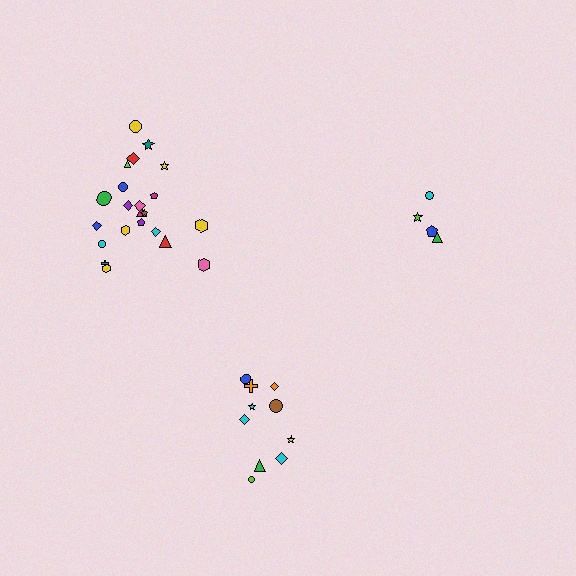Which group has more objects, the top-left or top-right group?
The top-left group.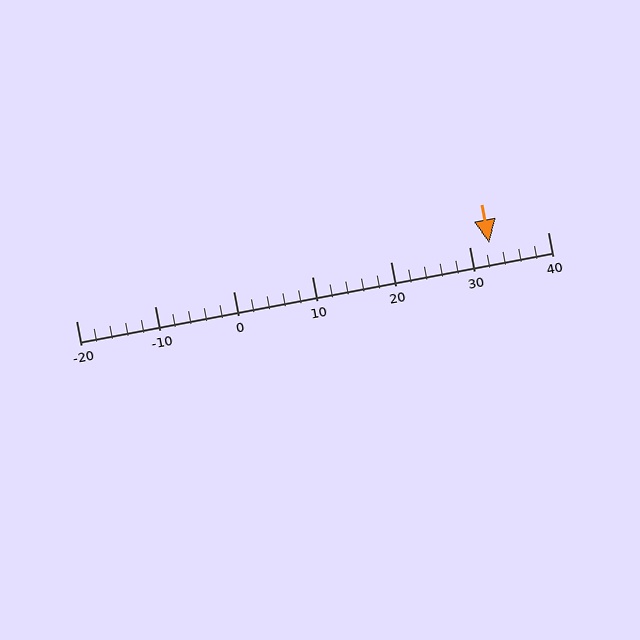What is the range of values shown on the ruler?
The ruler shows values from -20 to 40.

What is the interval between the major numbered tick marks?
The major tick marks are spaced 10 units apart.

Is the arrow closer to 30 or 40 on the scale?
The arrow is closer to 30.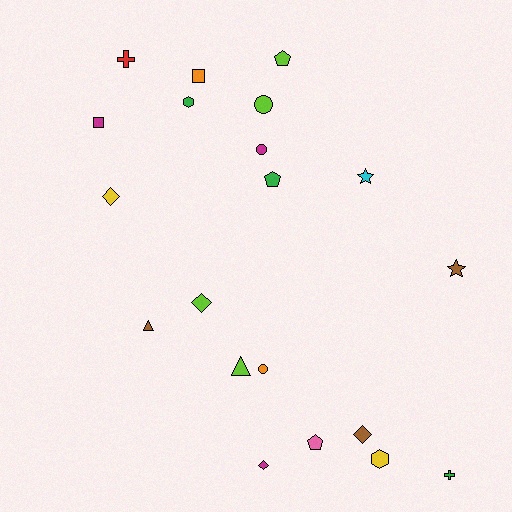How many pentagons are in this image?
There are 3 pentagons.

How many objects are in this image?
There are 20 objects.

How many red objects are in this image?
There is 1 red object.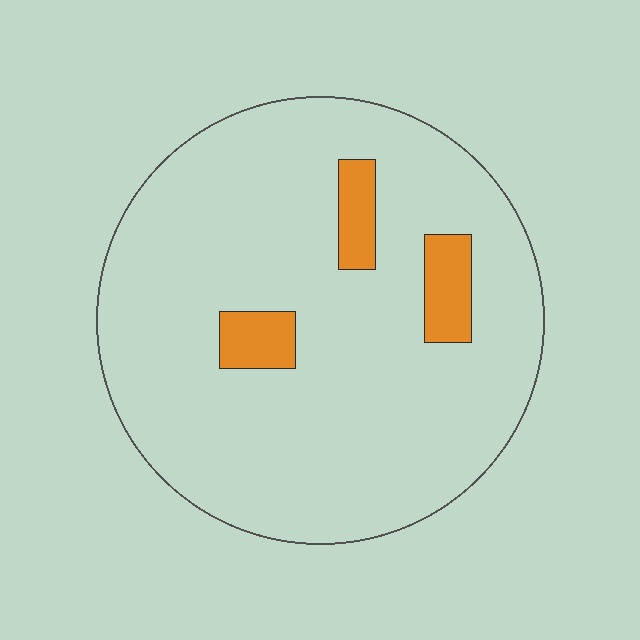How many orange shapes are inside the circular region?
3.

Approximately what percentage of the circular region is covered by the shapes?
Approximately 10%.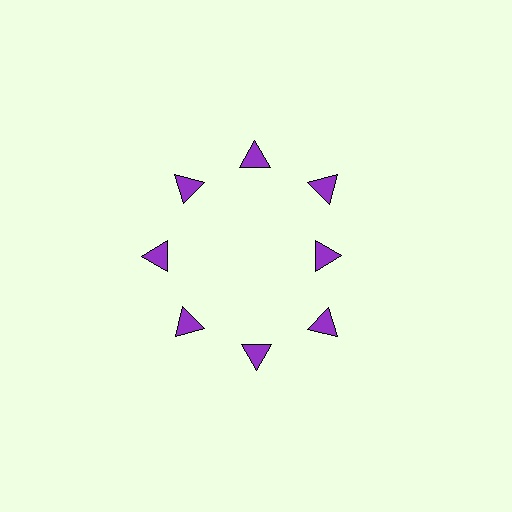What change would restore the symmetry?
The symmetry would be restored by moving it outward, back onto the ring so that all 8 triangles sit at equal angles and equal distance from the center.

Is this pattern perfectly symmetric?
No. The 8 purple triangles are arranged in a ring, but one element near the 3 o'clock position is pulled inward toward the center, breaking the 8-fold rotational symmetry.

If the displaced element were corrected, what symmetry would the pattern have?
It would have 8-fold rotational symmetry — the pattern would map onto itself every 45 degrees.